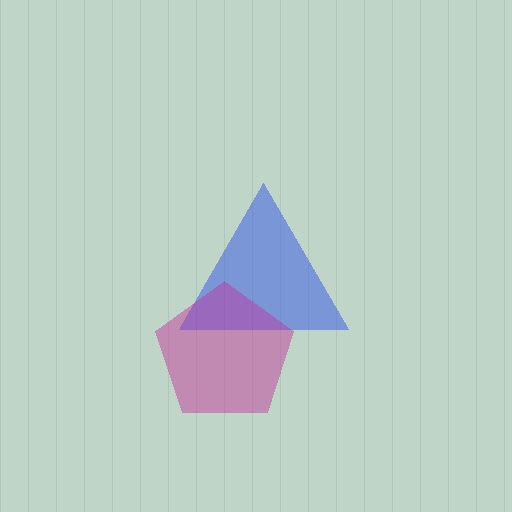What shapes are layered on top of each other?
The layered shapes are: a blue triangle, a magenta pentagon.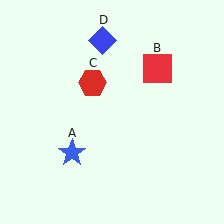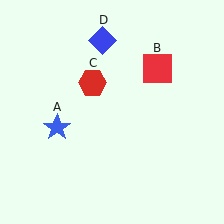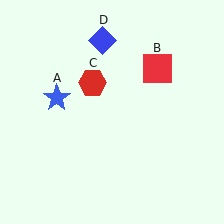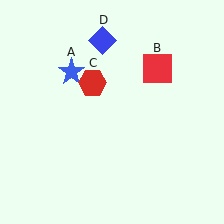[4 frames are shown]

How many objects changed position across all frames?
1 object changed position: blue star (object A).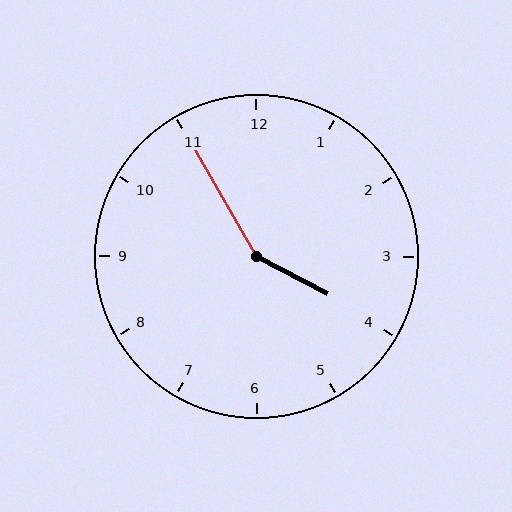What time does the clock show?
3:55.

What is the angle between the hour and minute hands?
Approximately 148 degrees.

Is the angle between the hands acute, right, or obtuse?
It is obtuse.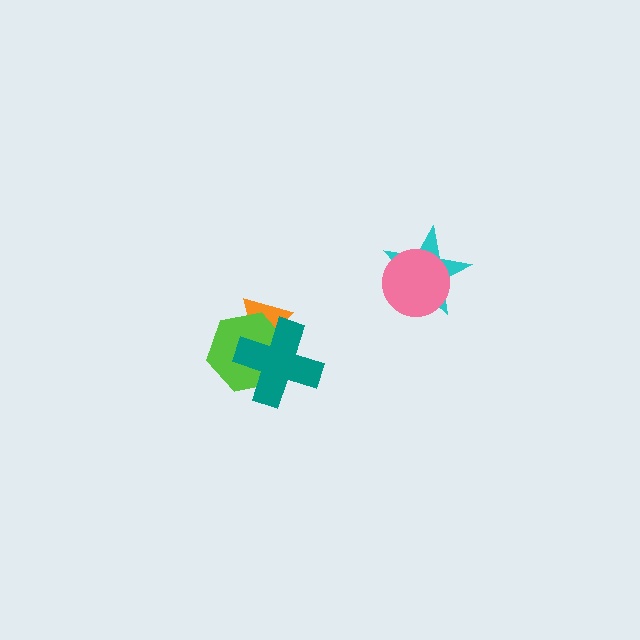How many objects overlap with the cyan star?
1 object overlaps with the cyan star.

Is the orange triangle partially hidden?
Yes, it is partially covered by another shape.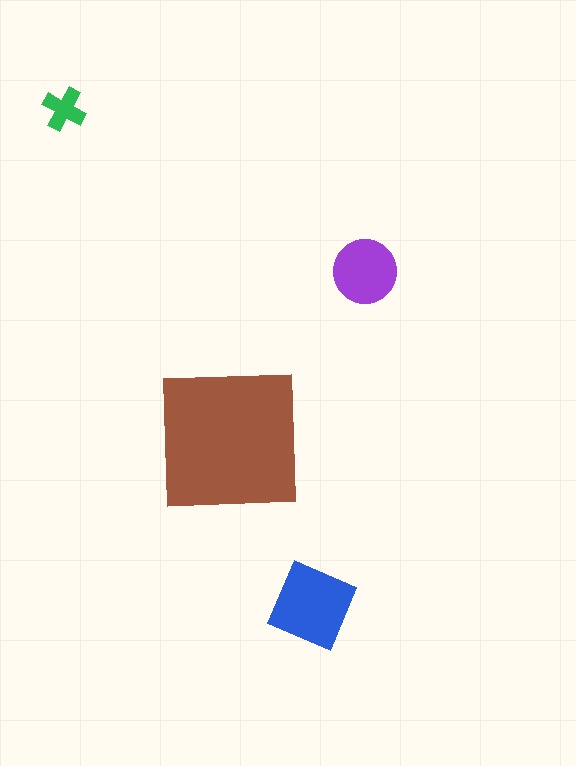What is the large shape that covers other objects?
A brown square.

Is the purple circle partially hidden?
No, the purple circle is fully visible.